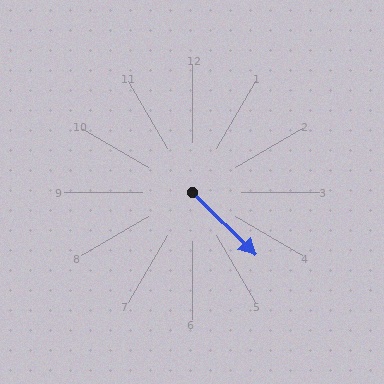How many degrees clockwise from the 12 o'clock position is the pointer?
Approximately 135 degrees.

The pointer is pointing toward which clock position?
Roughly 4 o'clock.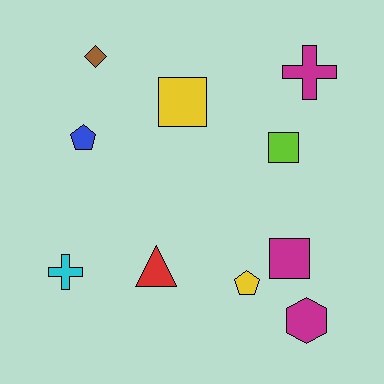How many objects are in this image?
There are 10 objects.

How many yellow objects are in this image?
There are 2 yellow objects.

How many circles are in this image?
There are no circles.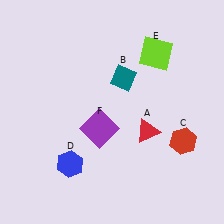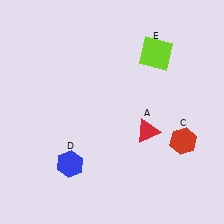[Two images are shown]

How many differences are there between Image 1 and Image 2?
There are 2 differences between the two images.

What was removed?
The purple square (F), the teal diamond (B) were removed in Image 2.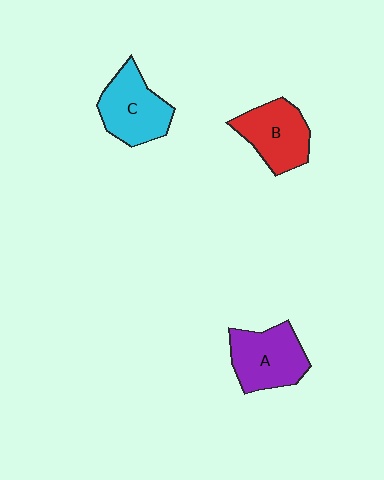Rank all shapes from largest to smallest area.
From largest to smallest: A (purple), C (cyan), B (red).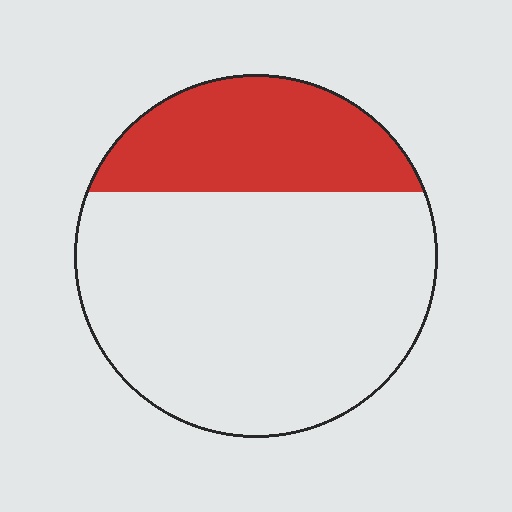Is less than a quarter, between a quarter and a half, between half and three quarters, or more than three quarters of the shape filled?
Between a quarter and a half.